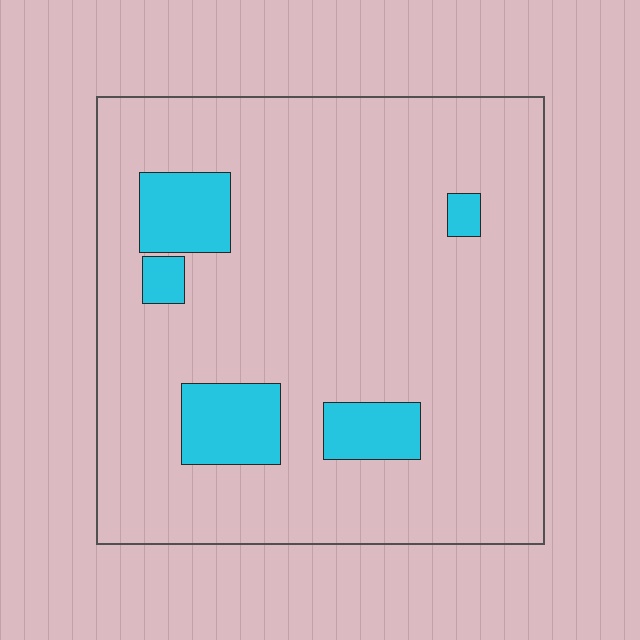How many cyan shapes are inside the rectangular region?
5.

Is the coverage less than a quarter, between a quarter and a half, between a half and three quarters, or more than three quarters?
Less than a quarter.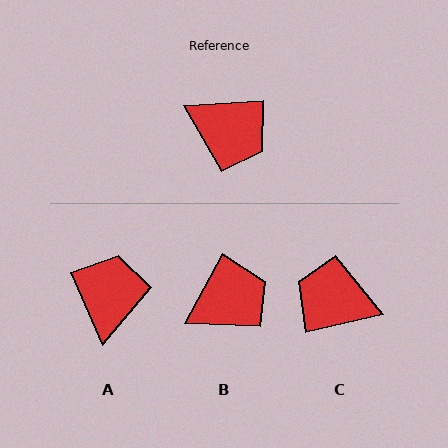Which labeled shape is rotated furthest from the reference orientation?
C, about 171 degrees away.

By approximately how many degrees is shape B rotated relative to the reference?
Approximately 58 degrees counter-clockwise.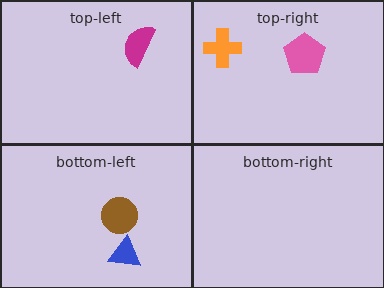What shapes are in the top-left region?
The magenta semicircle.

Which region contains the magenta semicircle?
The top-left region.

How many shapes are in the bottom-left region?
2.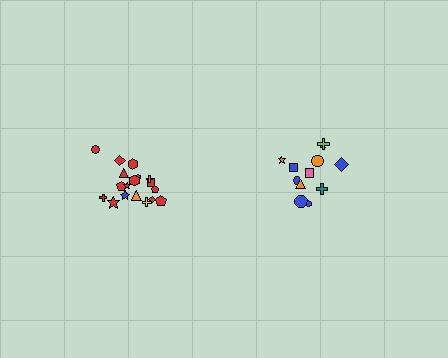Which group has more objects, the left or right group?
The left group.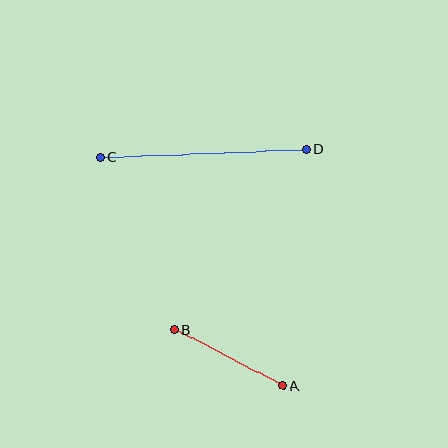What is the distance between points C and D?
The distance is approximately 206 pixels.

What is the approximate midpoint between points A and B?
The midpoint is at approximately (228, 358) pixels.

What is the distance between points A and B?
The distance is approximately 122 pixels.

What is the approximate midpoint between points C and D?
The midpoint is at approximately (203, 153) pixels.